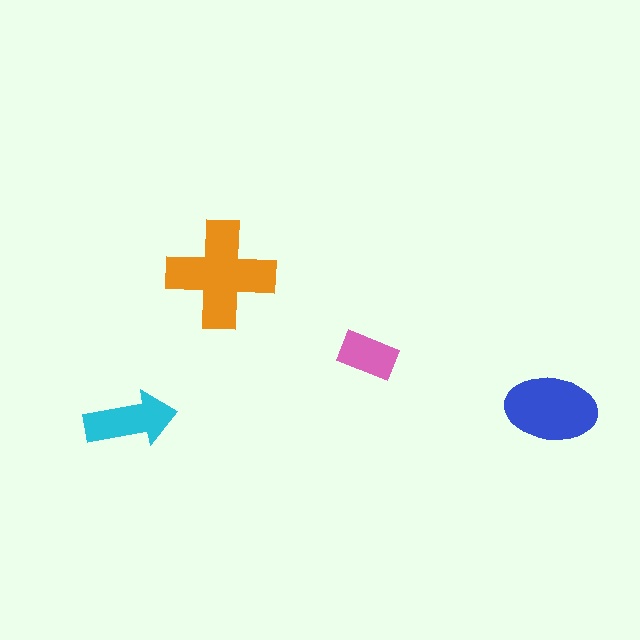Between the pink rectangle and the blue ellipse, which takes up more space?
The blue ellipse.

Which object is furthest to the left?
The cyan arrow is leftmost.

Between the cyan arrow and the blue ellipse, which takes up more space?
The blue ellipse.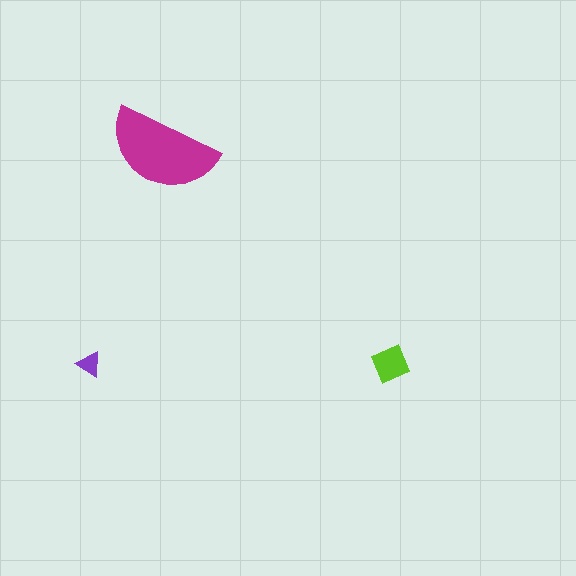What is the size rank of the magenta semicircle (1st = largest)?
1st.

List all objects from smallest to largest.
The purple triangle, the lime diamond, the magenta semicircle.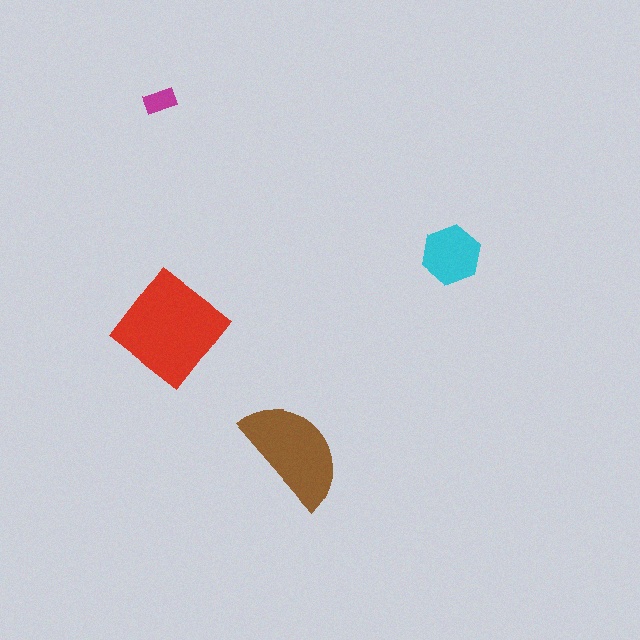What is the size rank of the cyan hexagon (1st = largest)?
3rd.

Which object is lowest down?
The brown semicircle is bottommost.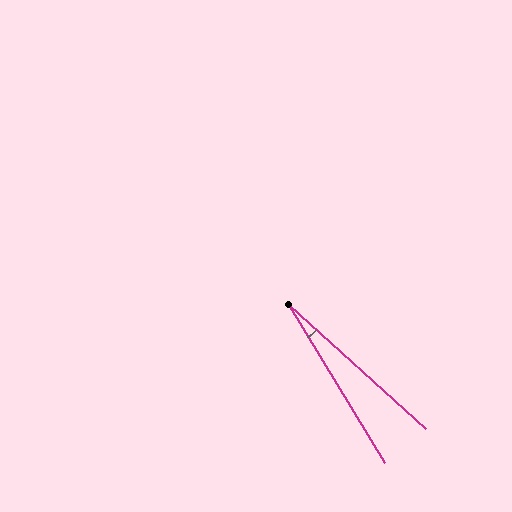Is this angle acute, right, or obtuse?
It is acute.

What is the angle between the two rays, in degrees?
Approximately 16 degrees.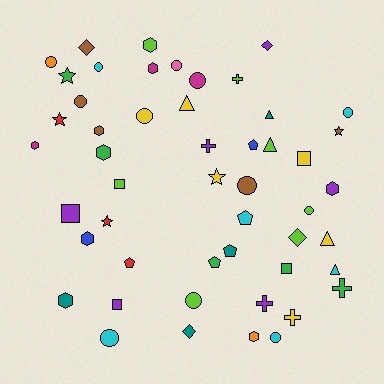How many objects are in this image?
There are 50 objects.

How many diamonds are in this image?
There are 4 diamonds.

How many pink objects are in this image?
There is 1 pink object.